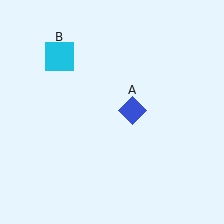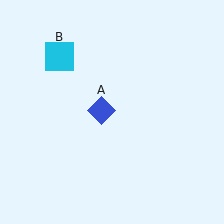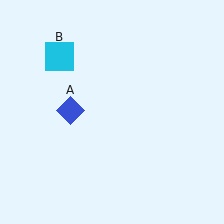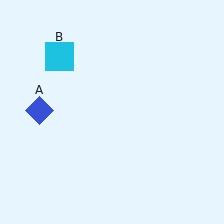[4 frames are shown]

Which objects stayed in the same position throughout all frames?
Cyan square (object B) remained stationary.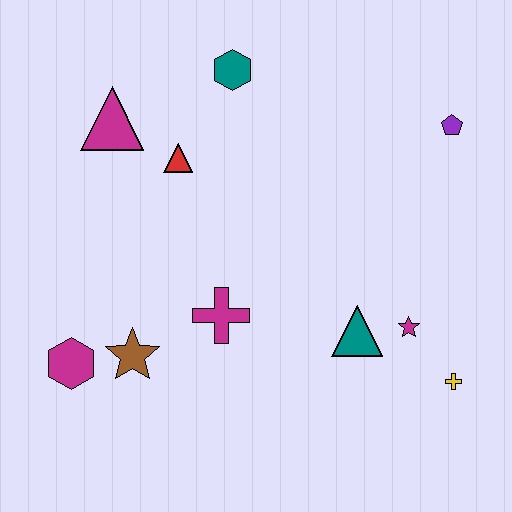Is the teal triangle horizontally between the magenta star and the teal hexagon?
Yes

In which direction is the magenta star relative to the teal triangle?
The magenta star is to the right of the teal triangle.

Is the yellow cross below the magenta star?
Yes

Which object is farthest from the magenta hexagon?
The purple pentagon is farthest from the magenta hexagon.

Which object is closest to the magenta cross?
The brown star is closest to the magenta cross.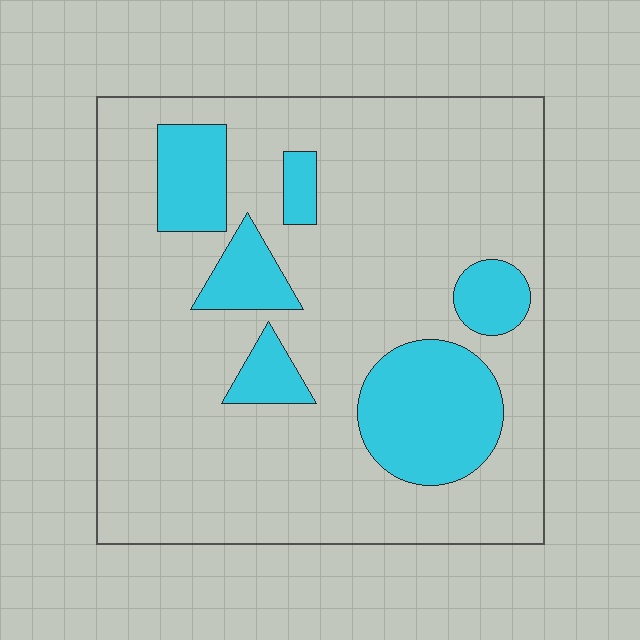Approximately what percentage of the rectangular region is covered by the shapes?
Approximately 20%.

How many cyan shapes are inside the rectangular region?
6.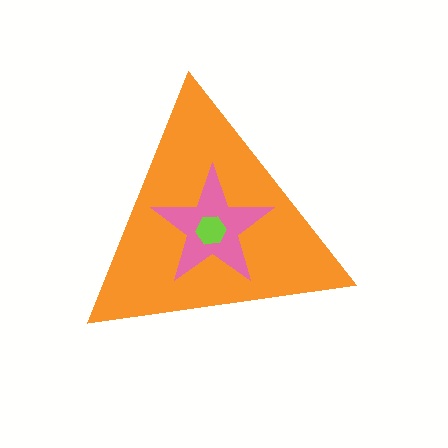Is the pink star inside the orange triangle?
Yes.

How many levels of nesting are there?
3.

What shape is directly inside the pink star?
The lime hexagon.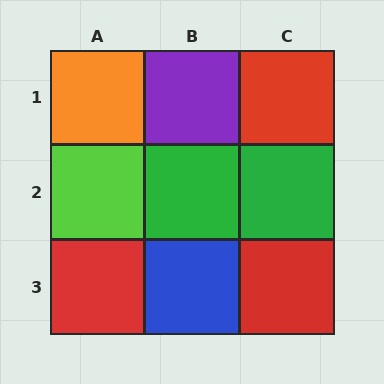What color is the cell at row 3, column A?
Red.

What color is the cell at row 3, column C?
Red.